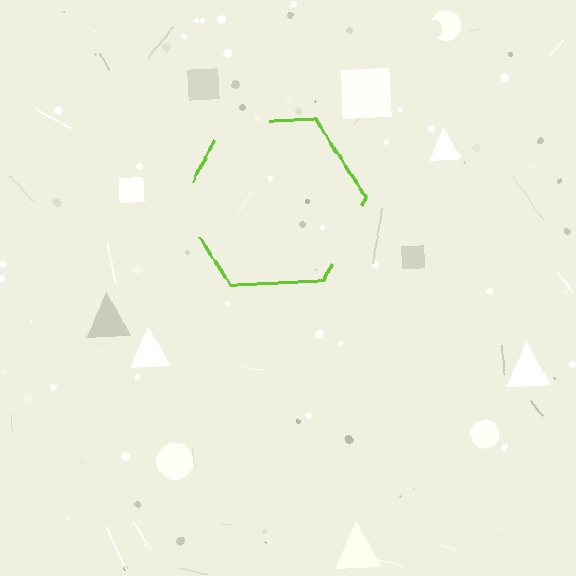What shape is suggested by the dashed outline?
The dashed outline suggests a hexagon.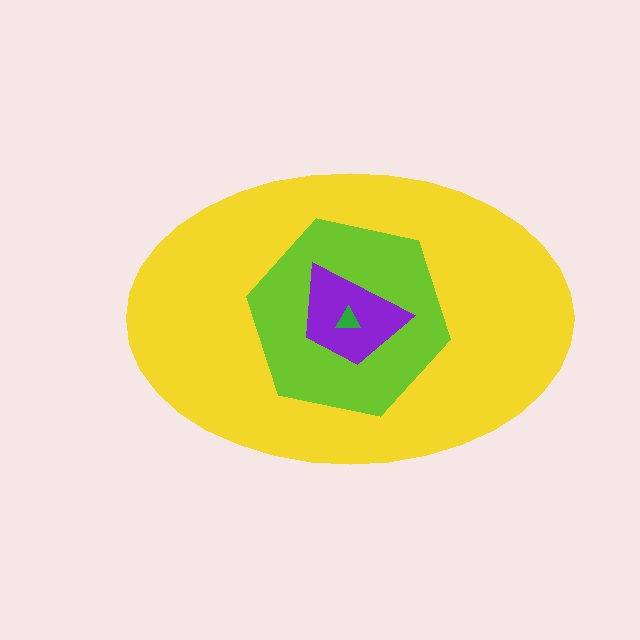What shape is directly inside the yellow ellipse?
The lime hexagon.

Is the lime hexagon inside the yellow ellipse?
Yes.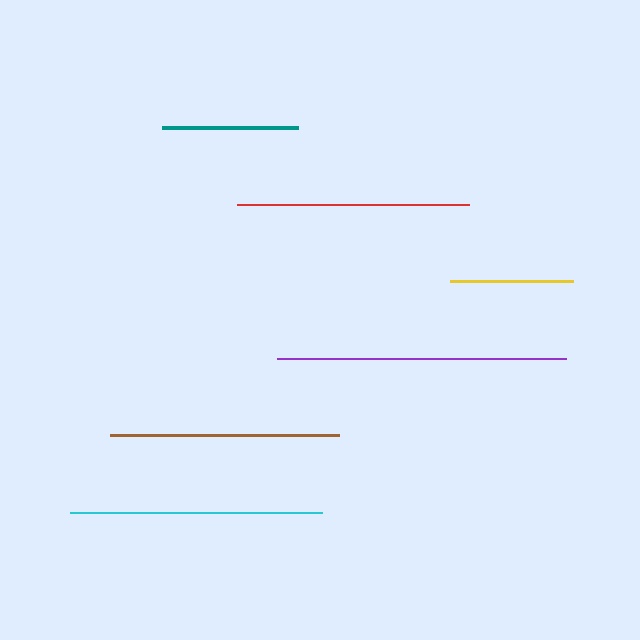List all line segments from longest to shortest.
From longest to shortest: purple, cyan, red, brown, teal, yellow.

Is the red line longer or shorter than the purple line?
The purple line is longer than the red line.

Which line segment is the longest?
The purple line is the longest at approximately 289 pixels.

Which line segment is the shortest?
The yellow line is the shortest at approximately 123 pixels.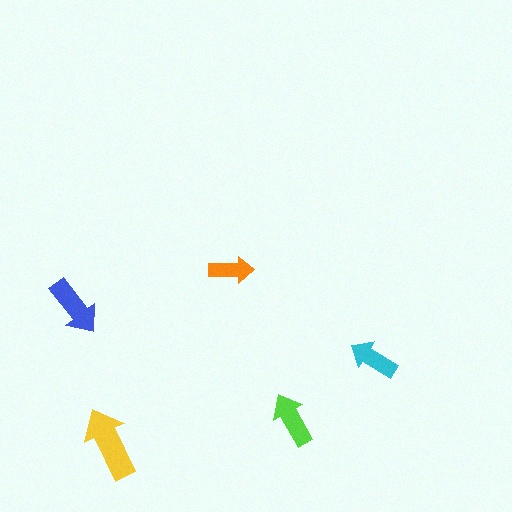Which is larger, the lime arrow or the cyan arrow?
The lime one.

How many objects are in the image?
There are 5 objects in the image.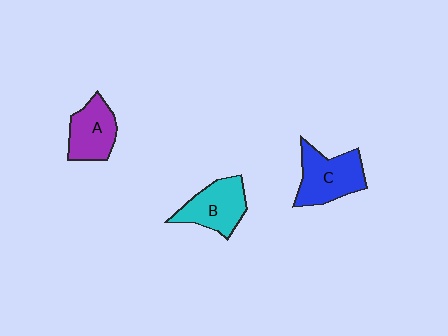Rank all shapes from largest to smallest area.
From largest to smallest: C (blue), B (cyan), A (purple).